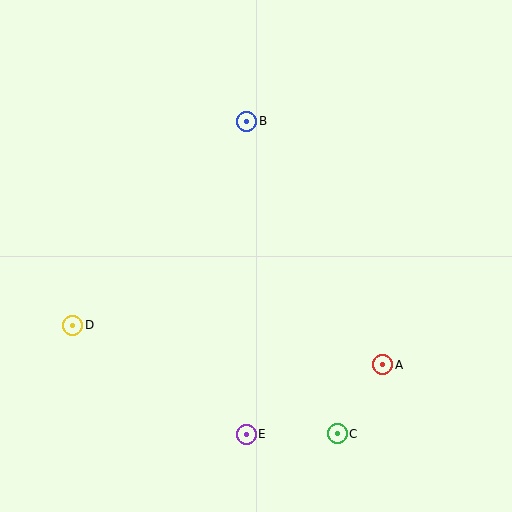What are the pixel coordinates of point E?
Point E is at (246, 434).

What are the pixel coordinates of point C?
Point C is at (337, 434).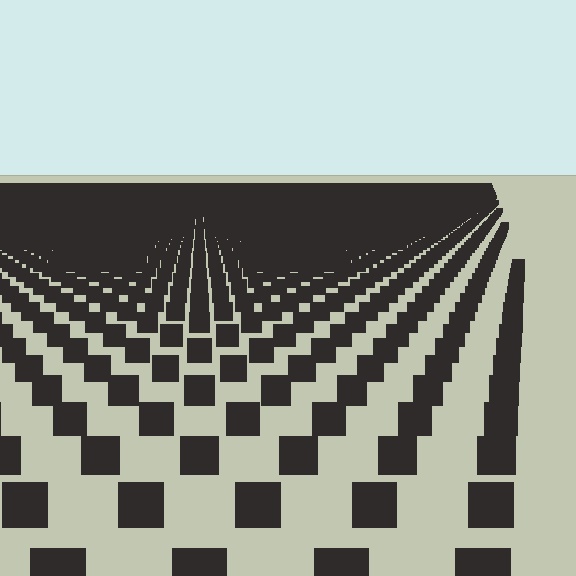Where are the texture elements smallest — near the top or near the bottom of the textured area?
Near the top.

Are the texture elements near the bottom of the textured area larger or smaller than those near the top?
Larger. Near the bottom, elements are closer to the viewer and appear at a bigger on-screen size.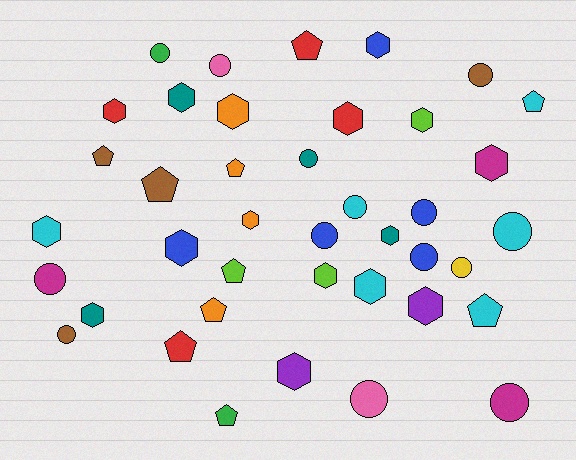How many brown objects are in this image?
There are 4 brown objects.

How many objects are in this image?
There are 40 objects.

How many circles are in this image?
There are 14 circles.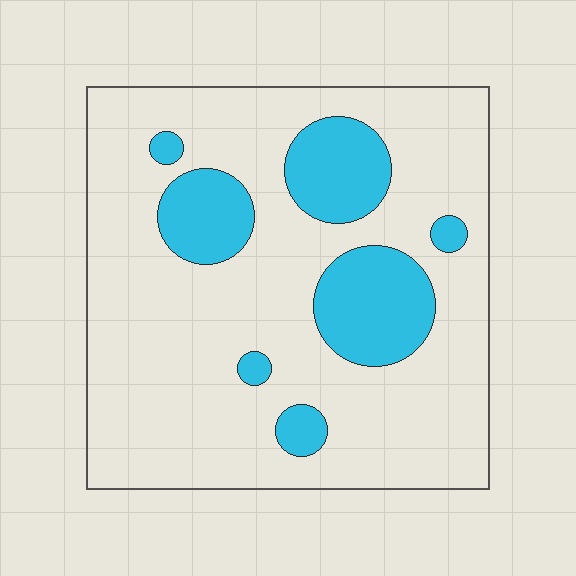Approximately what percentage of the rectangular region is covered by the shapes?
Approximately 20%.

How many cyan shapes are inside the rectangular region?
7.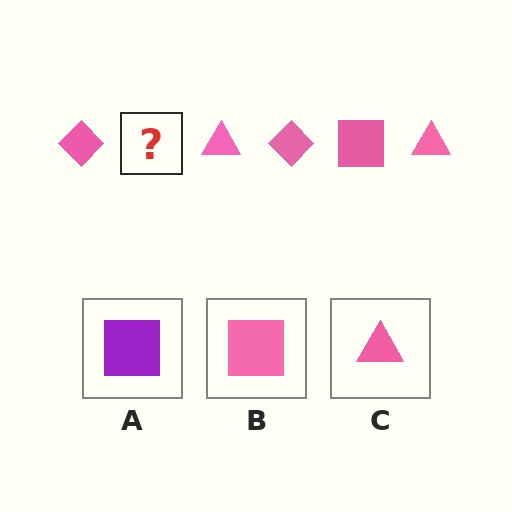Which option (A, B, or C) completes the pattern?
B.